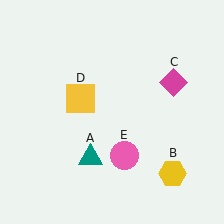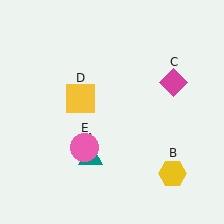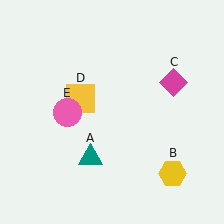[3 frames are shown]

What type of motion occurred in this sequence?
The pink circle (object E) rotated clockwise around the center of the scene.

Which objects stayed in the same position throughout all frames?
Teal triangle (object A) and yellow hexagon (object B) and magenta diamond (object C) and yellow square (object D) remained stationary.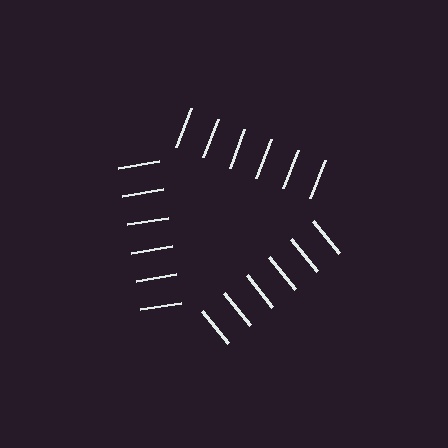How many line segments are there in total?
18 — 6 along each of the 3 edges.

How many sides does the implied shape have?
3 sides — the line-ends trace a triangle.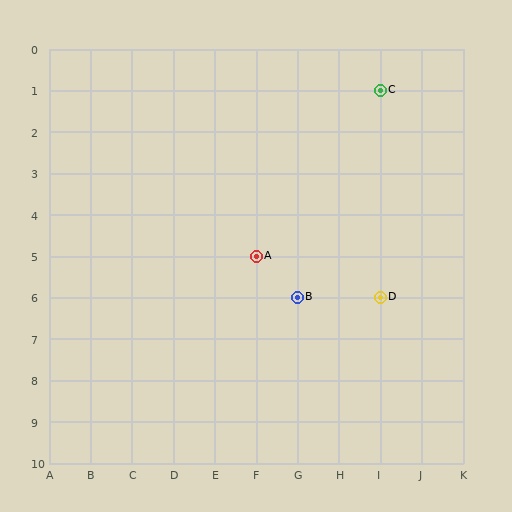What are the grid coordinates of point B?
Point B is at grid coordinates (G, 6).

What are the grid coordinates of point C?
Point C is at grid coordinates (I, 1).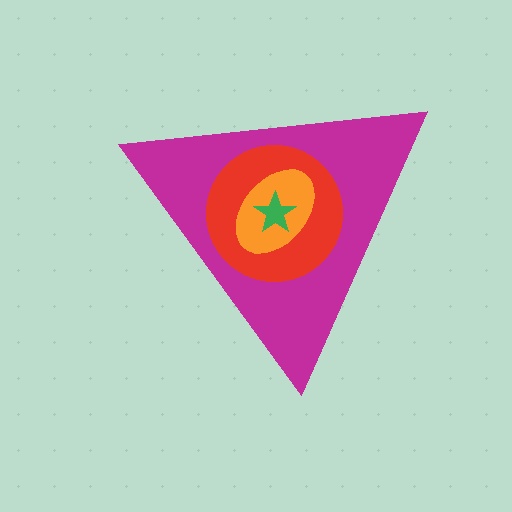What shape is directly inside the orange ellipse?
The green star.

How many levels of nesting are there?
4.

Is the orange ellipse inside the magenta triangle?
Yes.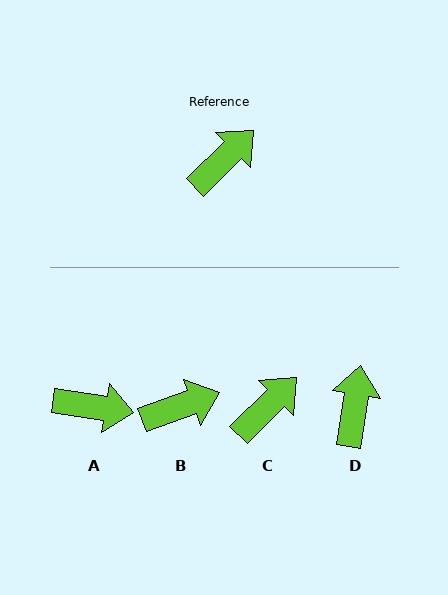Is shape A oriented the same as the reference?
No, it is off by about 53 degrees.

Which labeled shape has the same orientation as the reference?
C.